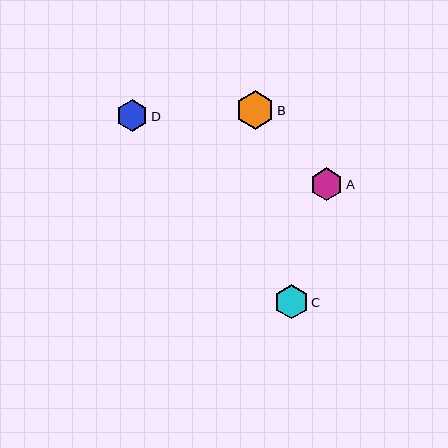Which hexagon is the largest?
Hexagon B is the largest with a size of approximately 39 pixels.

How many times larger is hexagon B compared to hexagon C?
Hexagon B is approximately 1.2 times the size of hexagon C.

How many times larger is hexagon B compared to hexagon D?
Hexagon B is approximately 1.2 times the size of hexagon D.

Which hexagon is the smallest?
Hexagon D is the smallest with a size of approximately 32 pixels.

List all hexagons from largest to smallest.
From largest to smallest: B, C, A, D.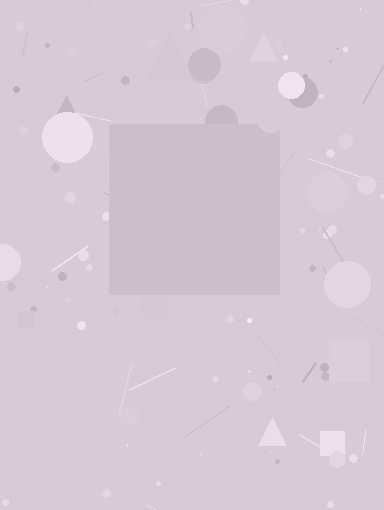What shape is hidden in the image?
A square is hidden in the image.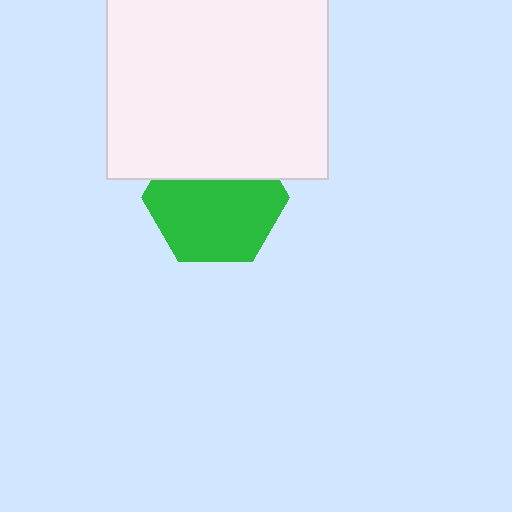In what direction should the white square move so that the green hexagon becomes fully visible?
The white square should move up. That is the shortest direction to clear the overlap and leave the green hexagon fully visible.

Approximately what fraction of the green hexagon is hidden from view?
Roughly 33% of the green hexagon is hidden behind the white square.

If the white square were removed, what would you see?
You would see the complete green hexagon.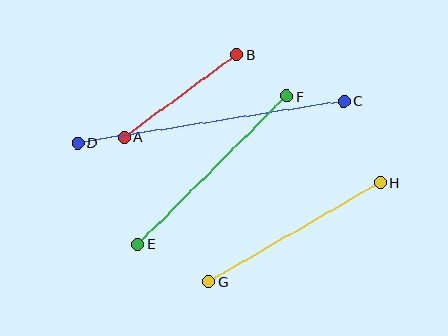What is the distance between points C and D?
The distance is approximately 269 pixels.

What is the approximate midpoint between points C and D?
The midpoint is at approximately (211, 122) pixels.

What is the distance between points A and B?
The distance is approximately 140 pixels.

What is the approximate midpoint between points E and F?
The midpoint is at approximately (212, 170) pixels.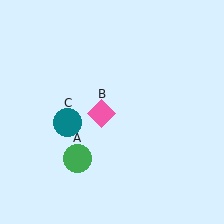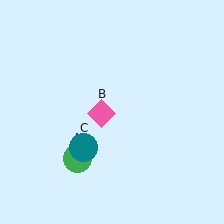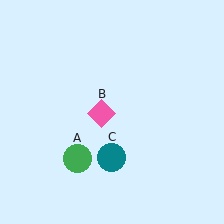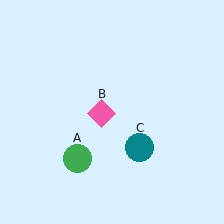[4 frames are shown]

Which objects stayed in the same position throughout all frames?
Green circle (object A) and pink diamond (object B) remained stationary.